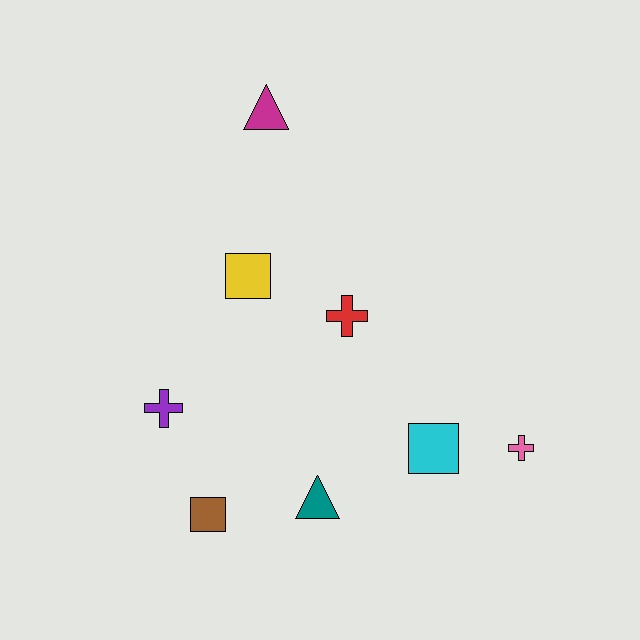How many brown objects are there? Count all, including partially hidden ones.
There is 1 brown object.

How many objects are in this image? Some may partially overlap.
There are 8 objects.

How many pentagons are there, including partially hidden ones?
There are no pentagons.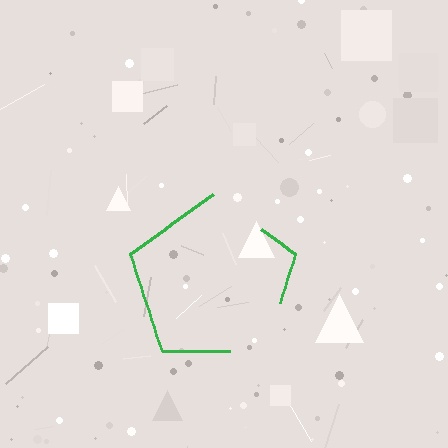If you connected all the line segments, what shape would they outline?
They would outline a pentagon.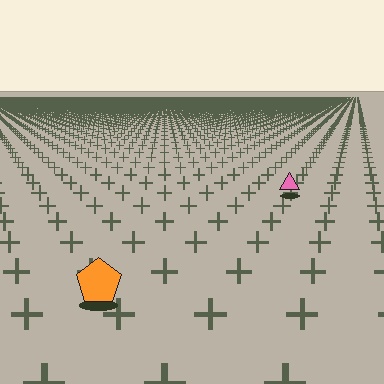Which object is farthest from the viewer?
The pink triangle is farthest from the viewer. It appears smaller and the ground texture around it is denser.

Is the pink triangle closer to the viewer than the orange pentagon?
No. The orange pentagon is closer — you can tell from the texture gradient: the ground texture is coarser near it.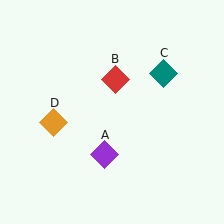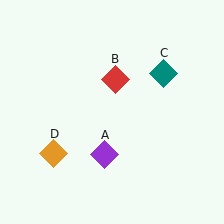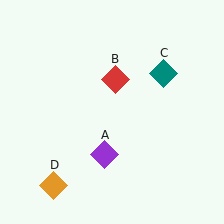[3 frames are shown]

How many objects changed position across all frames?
1 object changed position: orange diamond (object D).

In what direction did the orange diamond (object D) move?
The orange diamond (object D) moved down.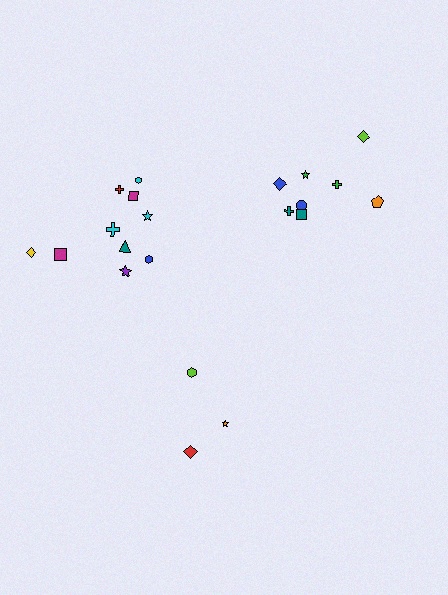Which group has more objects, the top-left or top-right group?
The top-left group.